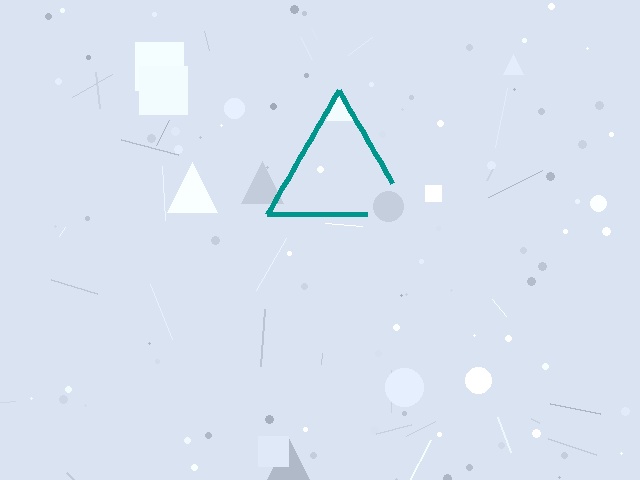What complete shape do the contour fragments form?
The contour fragments form a triangle.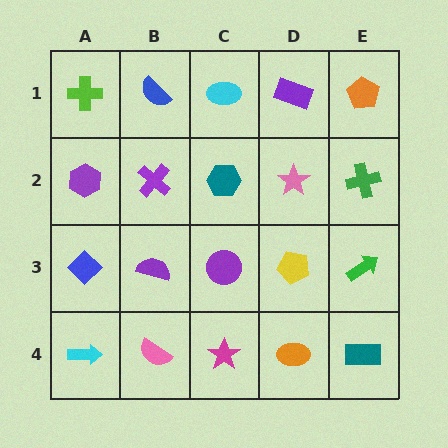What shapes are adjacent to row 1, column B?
A purple cross (row 2, column B), a lime cross (row 1, column A), a cyan ellipse (row 1, column C).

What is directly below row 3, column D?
An orange ellipse.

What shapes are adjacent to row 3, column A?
A purple hexagon (row 2, column A), a cyan arrow (row 4, column A), a purple semicircle (row 3, column B).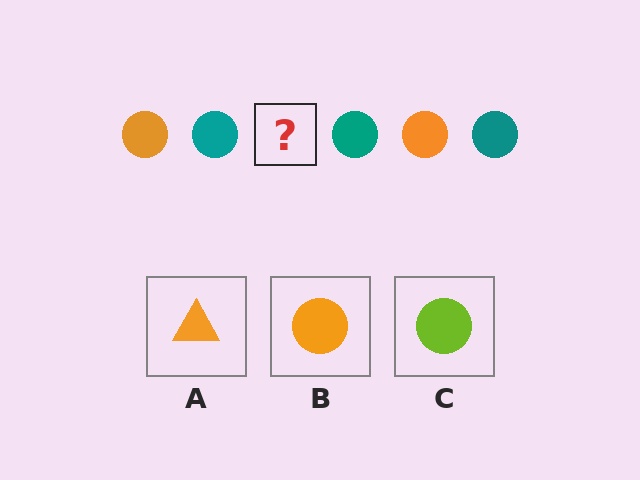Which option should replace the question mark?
Option B.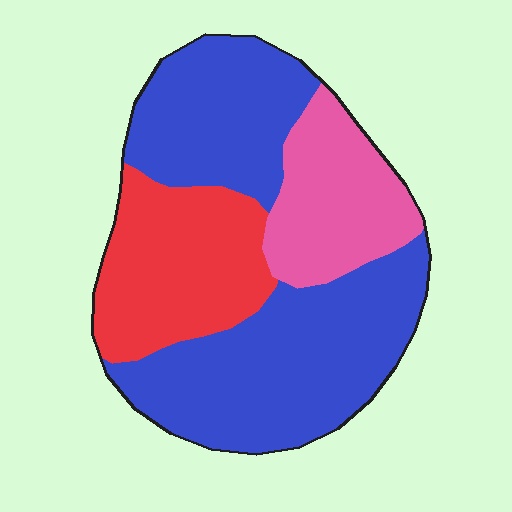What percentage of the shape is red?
Red covers 24% of the shape.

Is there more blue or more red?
Blue.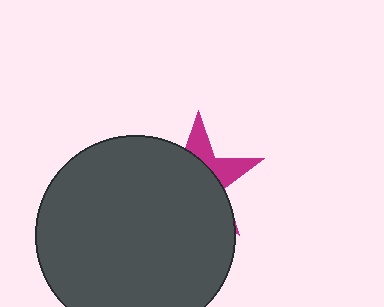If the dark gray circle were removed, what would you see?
You would see the complete magenta star.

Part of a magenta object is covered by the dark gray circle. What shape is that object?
It is a star.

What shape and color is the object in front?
The object in front is a dark gray circle.